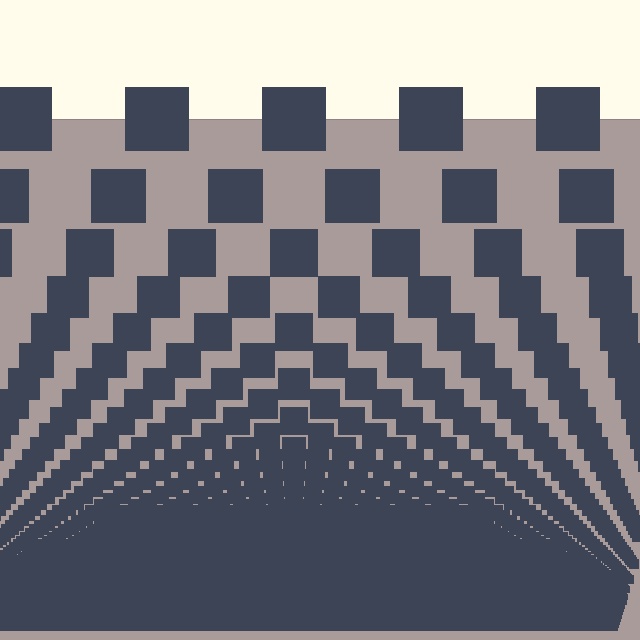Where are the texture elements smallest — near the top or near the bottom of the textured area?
Near the bottom.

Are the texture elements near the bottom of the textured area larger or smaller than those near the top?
Smaller. The gradient is inverted — elements near the bottom are smaller and denser.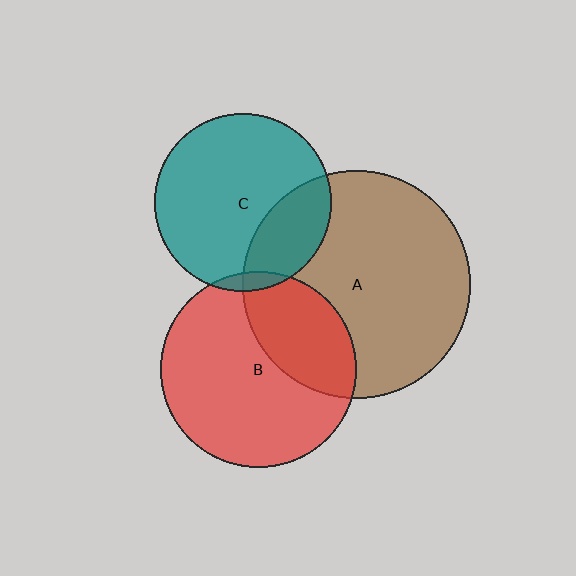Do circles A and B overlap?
Yes.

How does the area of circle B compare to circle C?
Approximately 1.2 times.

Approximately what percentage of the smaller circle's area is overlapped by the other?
Approximately 30%.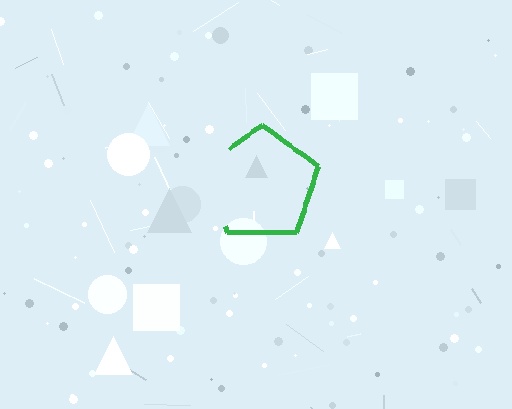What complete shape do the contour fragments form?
The contour fragments form a pentagon.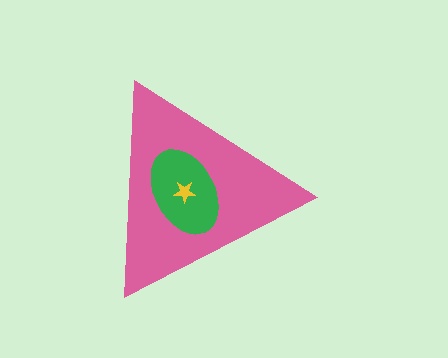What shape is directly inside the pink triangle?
The green ellipse.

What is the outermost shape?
The pink triangle.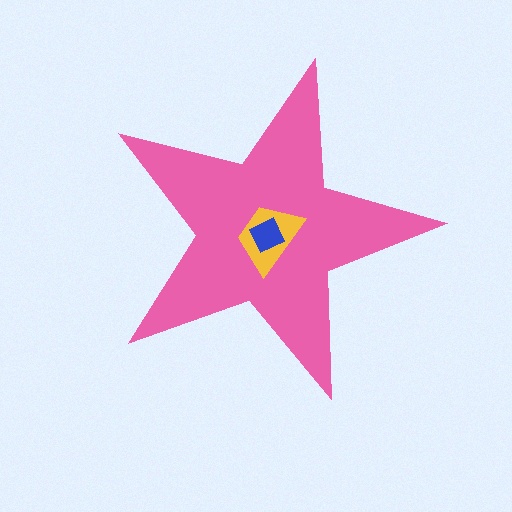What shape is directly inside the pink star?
The yellow trapezoid.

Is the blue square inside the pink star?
Yes.